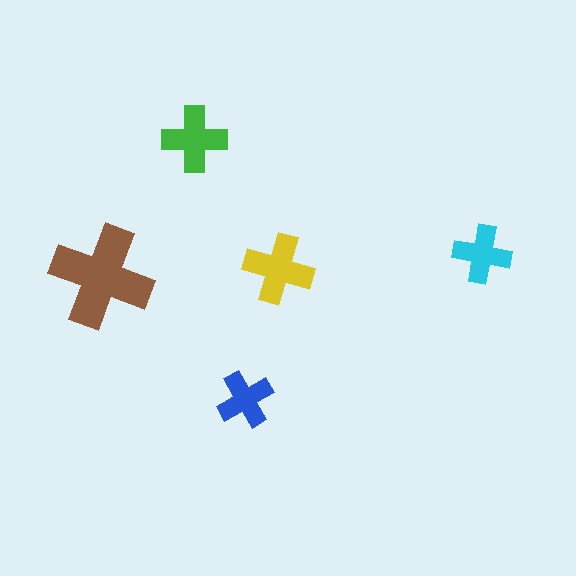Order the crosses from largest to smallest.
the brown one, the yellow one, the green one, the cyan one, the blue one.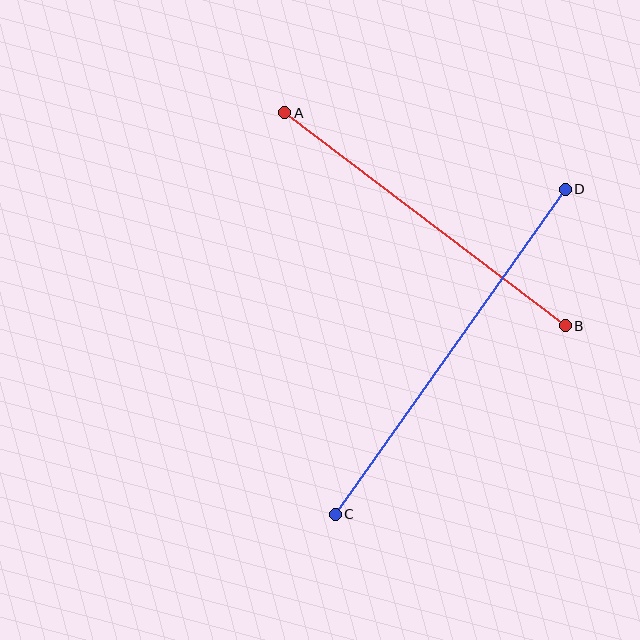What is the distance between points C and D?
The distance is approximately 398 pixels.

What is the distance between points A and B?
The distance is approximately 353 pixels.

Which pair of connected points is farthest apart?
Points C and D are farthest apart.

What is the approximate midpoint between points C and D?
The midpoint is at approximately (450, 352) pixels.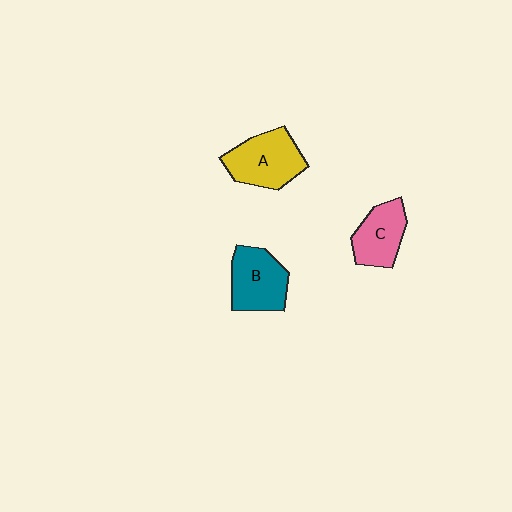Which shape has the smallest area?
Shape C (pink).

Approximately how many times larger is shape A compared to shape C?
Approximately 1.3 times.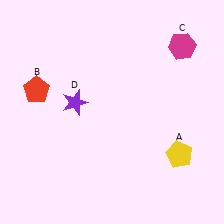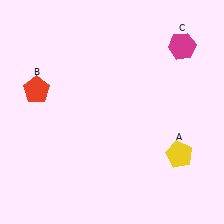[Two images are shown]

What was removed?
The purple star (D) was removed in Image 2.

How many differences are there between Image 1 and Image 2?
There is 1 difference between the two images.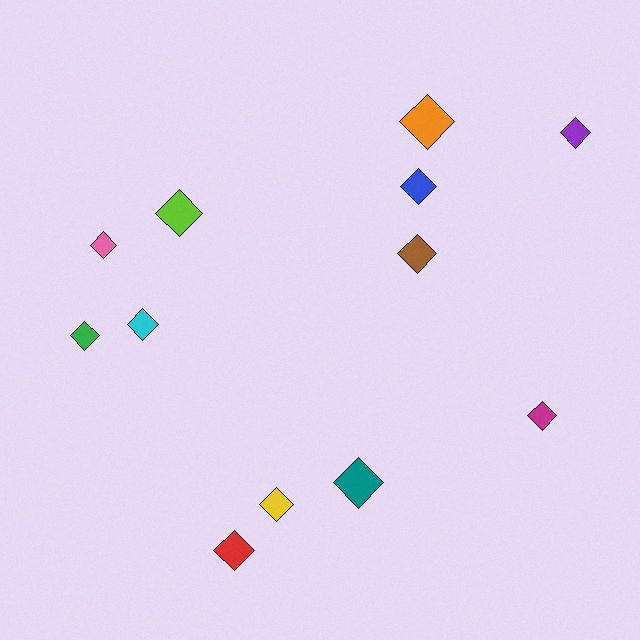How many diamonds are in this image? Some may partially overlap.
There are 12 diamonds.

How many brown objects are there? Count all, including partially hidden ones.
There is 1 brown object.